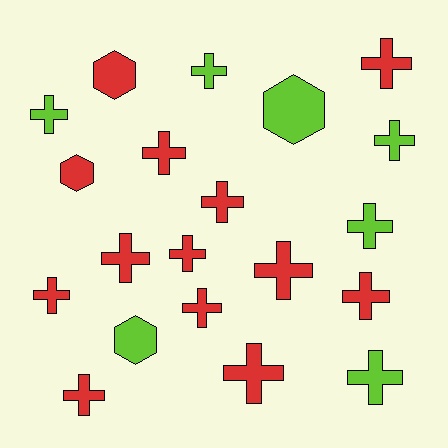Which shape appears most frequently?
Cross, with 16 objects.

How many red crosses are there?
There are 11 red crosses.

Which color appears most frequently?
Red, with 13 objects.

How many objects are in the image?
There are 20 objects.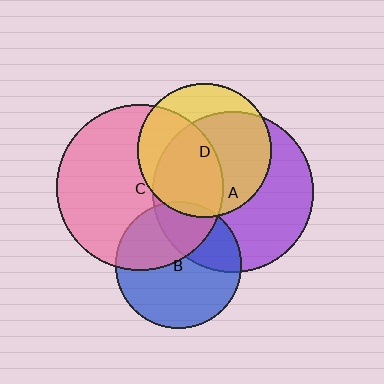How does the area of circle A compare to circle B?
Approximately 1.6 times.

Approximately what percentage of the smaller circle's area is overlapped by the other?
Approximately 35%.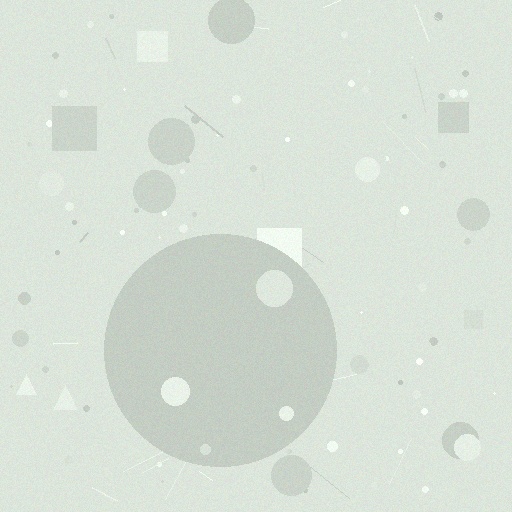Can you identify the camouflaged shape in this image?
The camouflaged shape is a circle.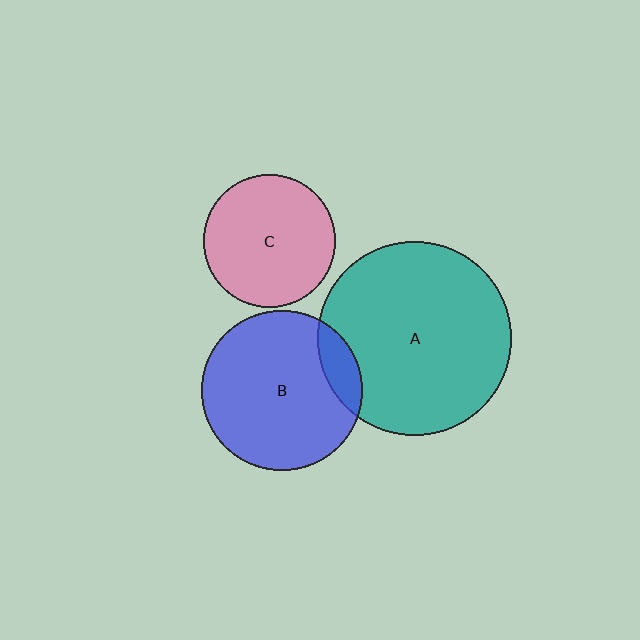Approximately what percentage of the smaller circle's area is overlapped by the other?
Approximately 10%.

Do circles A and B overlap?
Yes.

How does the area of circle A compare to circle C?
Approximately 2.1 times.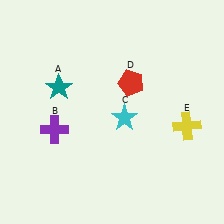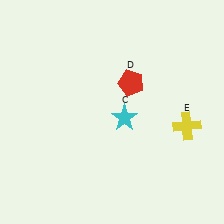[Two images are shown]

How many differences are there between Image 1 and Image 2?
There are 2 differences between the two images.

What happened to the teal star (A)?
The teal star (A) was removed in Image 2. It was in the top-left area of Image 1.